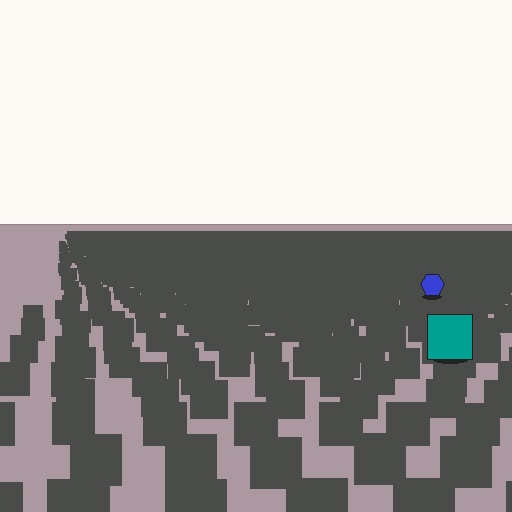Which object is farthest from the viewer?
The blue hexagon is farthest from the viewer. It appears smaller and the ground texture around it is denser.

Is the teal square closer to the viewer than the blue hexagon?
Yes. The teal square is closer — you can tell from the texture gradient: the ground texture is coarser near it.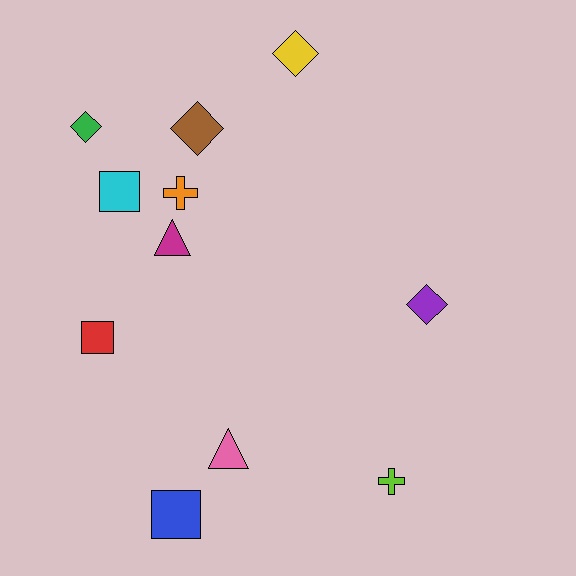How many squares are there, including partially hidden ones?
There are 3 squares.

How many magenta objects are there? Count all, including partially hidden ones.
There is 1 magenta object.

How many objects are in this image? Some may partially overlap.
There are 11 objects.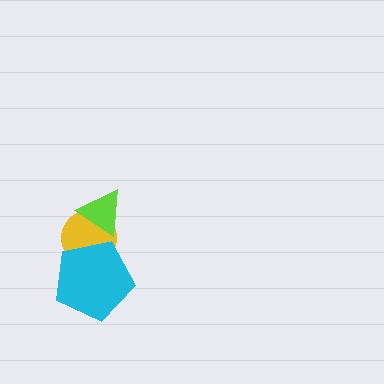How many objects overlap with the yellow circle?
2 objects overlap with the yellow circle.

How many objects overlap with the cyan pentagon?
1 object overlaps with the cyan pentagon.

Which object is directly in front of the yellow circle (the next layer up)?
The lime triangle is directly in front of the yellow circle.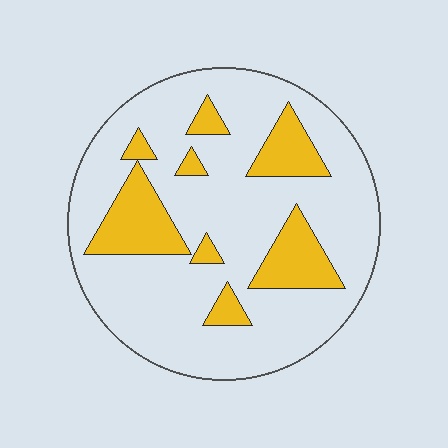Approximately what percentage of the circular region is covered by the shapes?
Approximately 20%.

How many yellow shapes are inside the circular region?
8.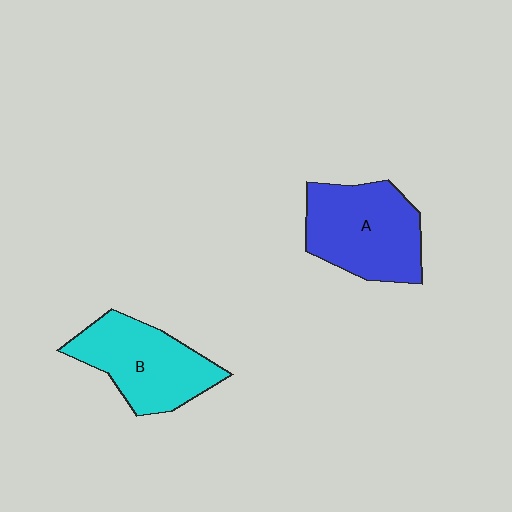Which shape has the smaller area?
Shape B (cyan).